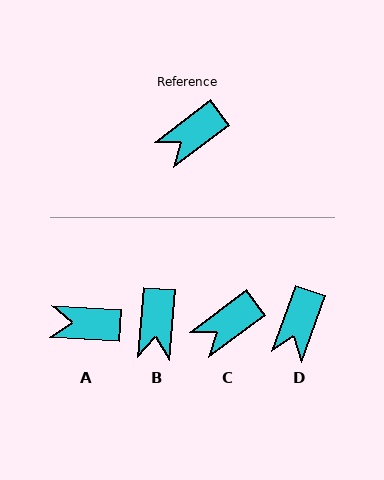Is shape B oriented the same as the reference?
No, it is off by about 48 degrees.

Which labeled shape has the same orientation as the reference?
C.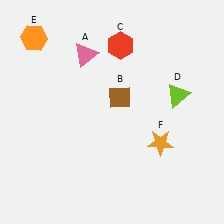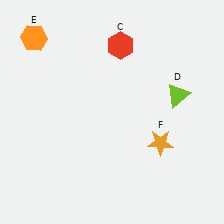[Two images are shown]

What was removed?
The pink triangle (A), the brown diamond (B) were removed in Image 2.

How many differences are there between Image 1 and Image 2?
There are 2 differences between the two images.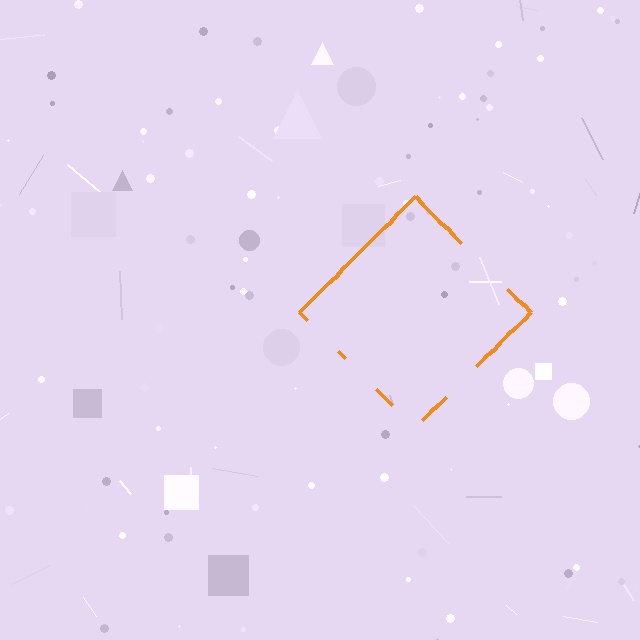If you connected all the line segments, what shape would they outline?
They would outline a diamond.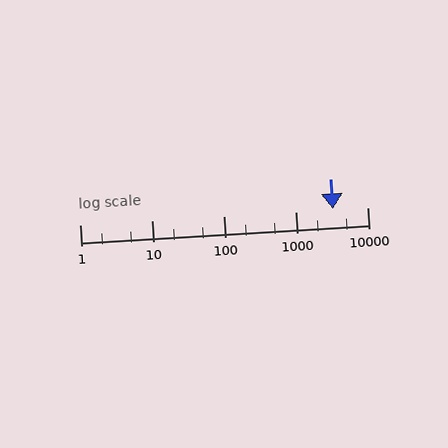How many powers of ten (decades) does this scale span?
The scale spans 4 decades, from 1 to 10000.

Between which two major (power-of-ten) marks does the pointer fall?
The pointer is between 1000 and 10000.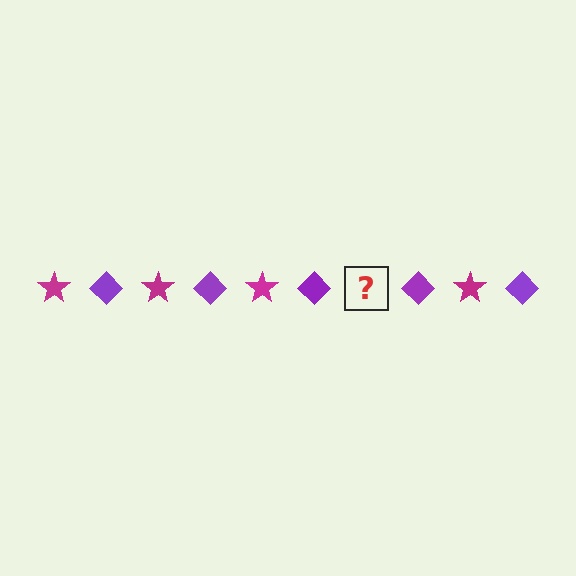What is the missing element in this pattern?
The missing element is a magenta star.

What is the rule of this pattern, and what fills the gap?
The rule is that the pattern alternates between magenta star and purple diamond. The gap should be filled with a magenta star.